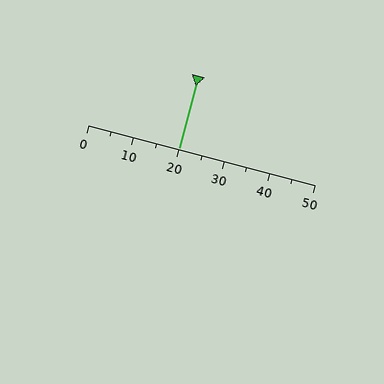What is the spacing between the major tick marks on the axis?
The major ticks are spaced 10 apart.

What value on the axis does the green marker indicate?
The marker indicates approximately 20.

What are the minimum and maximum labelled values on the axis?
The axis runs from 0 to 50.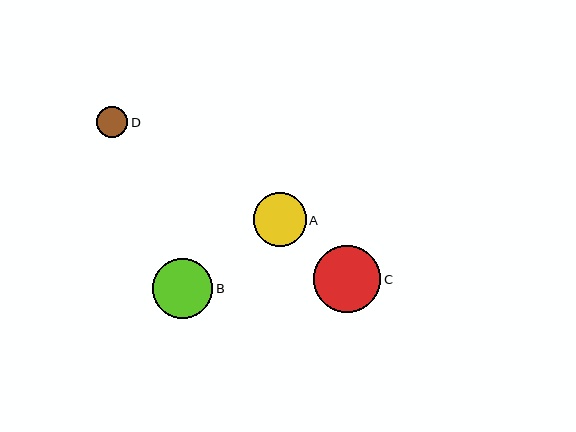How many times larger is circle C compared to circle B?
Circle C is approximately 1.1 times the size of circle B.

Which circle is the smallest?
Circle D is the smallest with a size of approximately 31 pixels.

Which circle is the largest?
Circle C is the largest with a size of approximately 67 pixels.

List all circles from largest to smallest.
From largest to smallest: C, B, A, D.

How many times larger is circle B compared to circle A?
Circle B is approximately 1.1 times the size of circle A.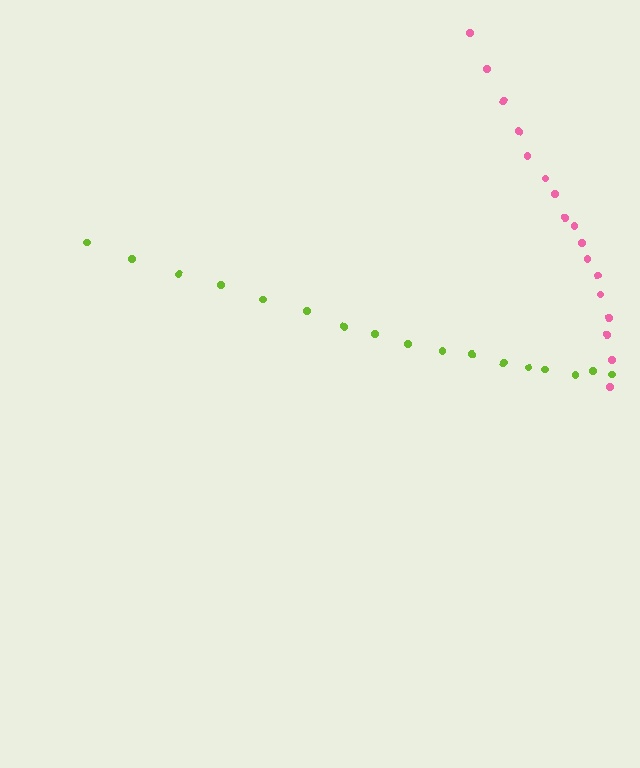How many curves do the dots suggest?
There are 2 distinct paths.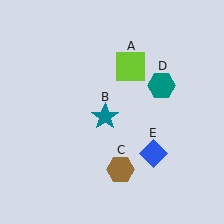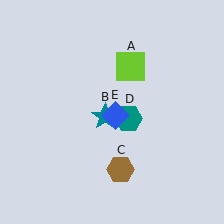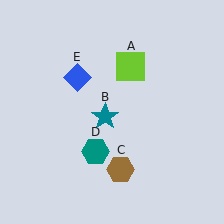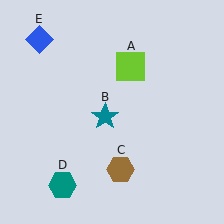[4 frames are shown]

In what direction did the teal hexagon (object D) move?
The teal hexagon (object D) moved down and to the left.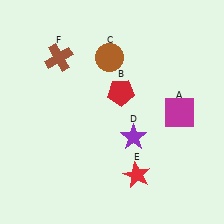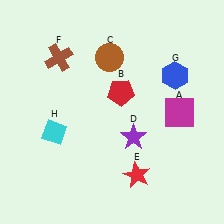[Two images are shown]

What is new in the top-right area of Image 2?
A blue hexagon (G) was added in the top-right area of Image 2.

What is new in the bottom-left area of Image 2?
A cyan diamond (H) was added in the bottom-left area of Image 2.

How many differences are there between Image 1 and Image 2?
There are 2 differences between the two images.